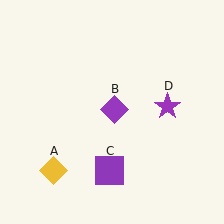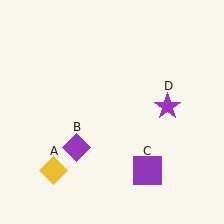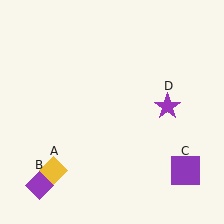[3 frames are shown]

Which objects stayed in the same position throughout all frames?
Yellow diamond (object A) and purple star (object D) remained stationary.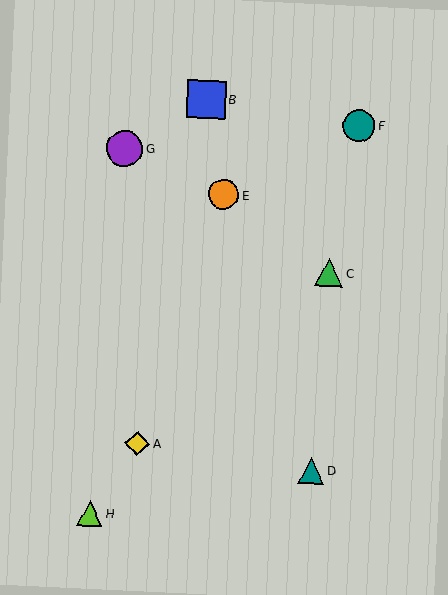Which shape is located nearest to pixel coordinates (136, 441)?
The yellow diamond (labeled A) at (137, 443) is nearest to that location.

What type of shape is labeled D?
Shape D is a teal triangle.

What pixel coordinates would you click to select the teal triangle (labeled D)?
Click at (311, 471) to select the teal triangle D.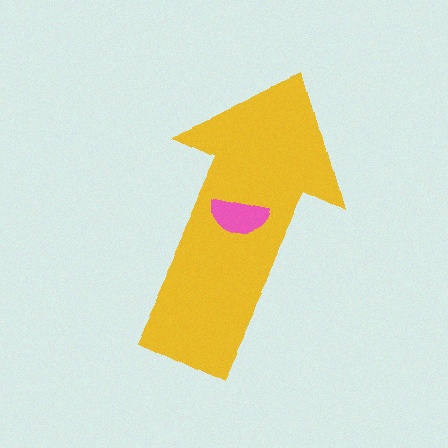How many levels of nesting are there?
2.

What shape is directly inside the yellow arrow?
The pink semicircle.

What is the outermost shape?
The yellow arrow.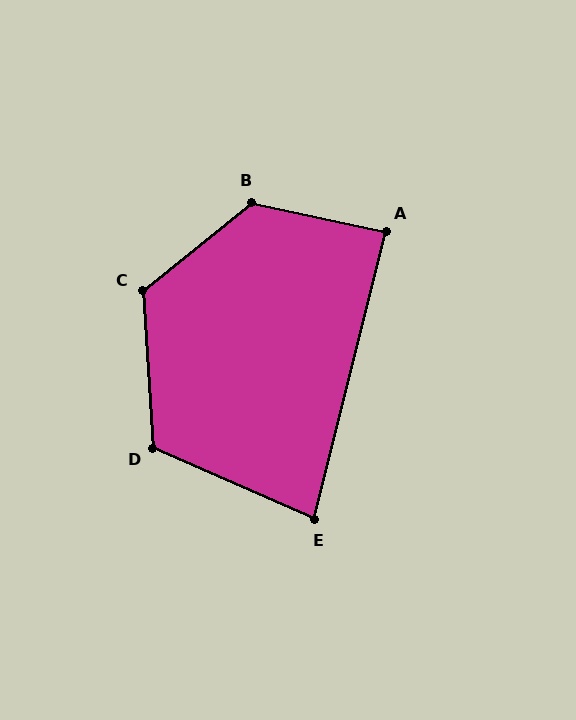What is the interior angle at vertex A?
Approximately 88 degrees (approximately right).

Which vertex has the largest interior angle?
B, at approximately 129 degrees.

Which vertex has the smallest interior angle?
E, at approximately 80 degrees.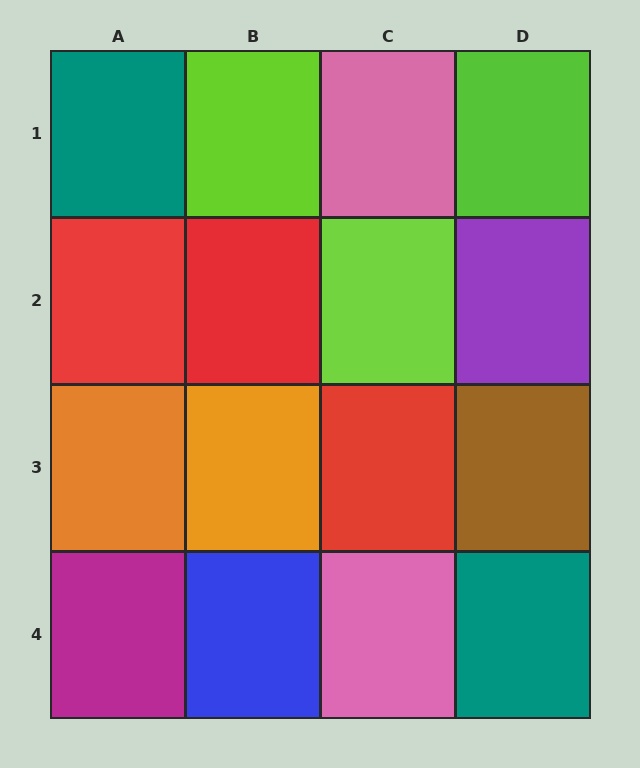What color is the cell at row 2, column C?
Lime.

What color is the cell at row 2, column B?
Red.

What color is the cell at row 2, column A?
Red.